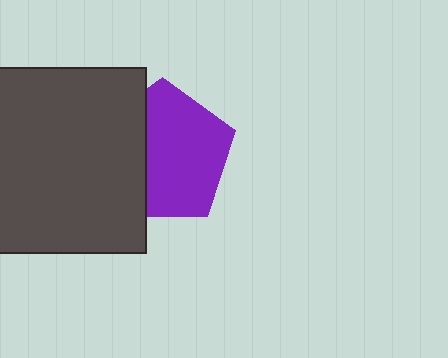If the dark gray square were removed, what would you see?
You would see the complete purple pentagon.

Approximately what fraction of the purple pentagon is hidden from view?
Roughly 36% of the purple pentagon is hidden behind the dark gray square.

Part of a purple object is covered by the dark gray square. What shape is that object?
It is a pentagon.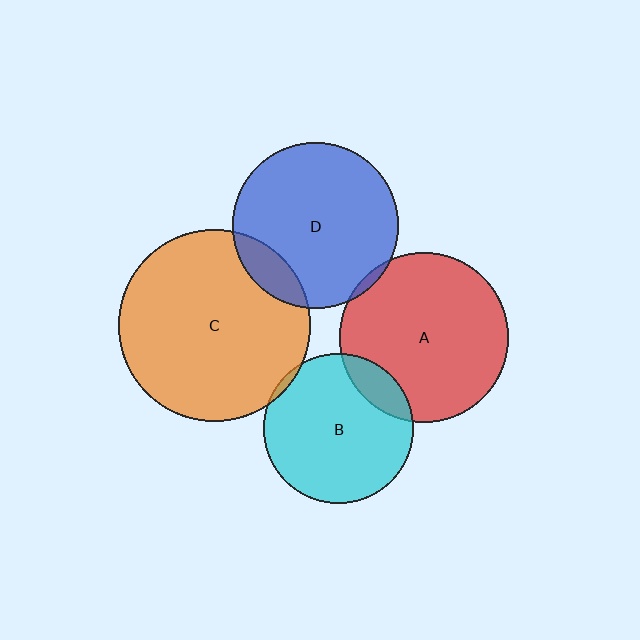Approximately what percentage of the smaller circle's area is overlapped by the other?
Approximately 5%.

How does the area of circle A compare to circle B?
Approximately 1.3 times.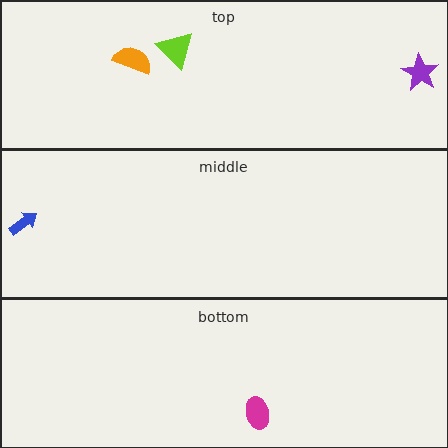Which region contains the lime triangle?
The top region.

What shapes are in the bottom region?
The magenta ellipse.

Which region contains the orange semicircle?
The top region.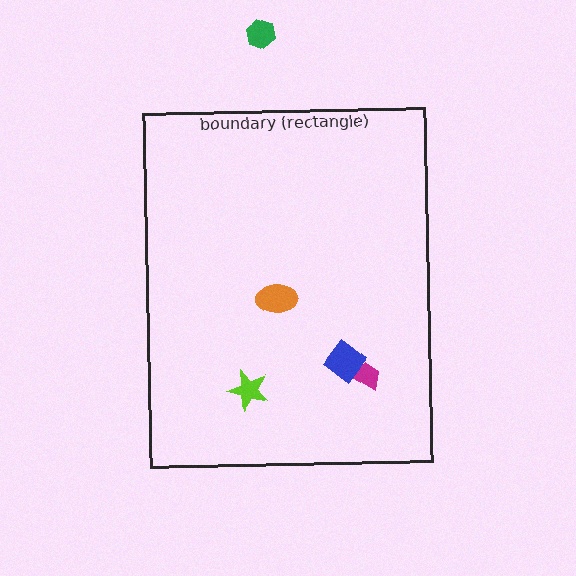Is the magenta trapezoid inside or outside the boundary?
Inside.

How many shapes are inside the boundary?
4 inside, 1 outside.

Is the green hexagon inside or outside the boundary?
Outside.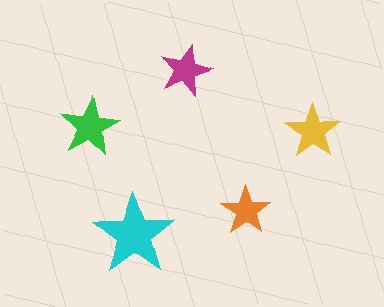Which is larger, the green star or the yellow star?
The green one.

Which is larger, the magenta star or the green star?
The green one.